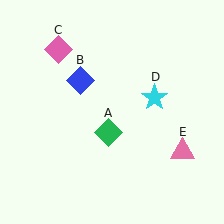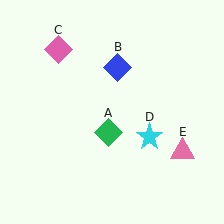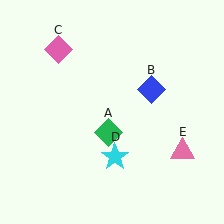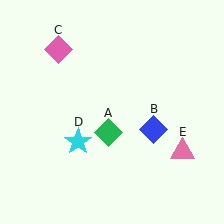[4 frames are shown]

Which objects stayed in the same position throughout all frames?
Green diamond (object A) and pink diamond (object C) and pink triangle (object E) remained stationary.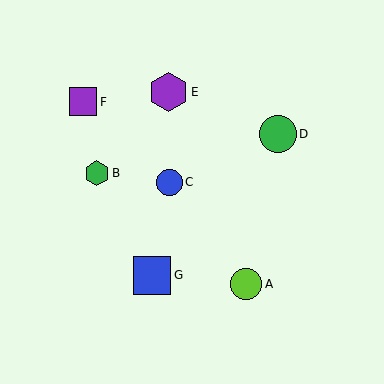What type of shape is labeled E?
Shape E is a purple hexagon.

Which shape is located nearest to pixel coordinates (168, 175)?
The blue circle (labeled C) at (169, 182) is nearest to that location.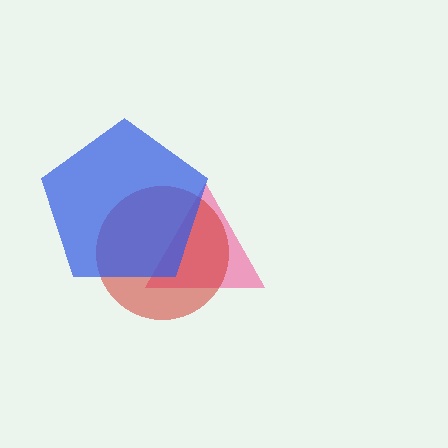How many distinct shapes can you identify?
There are 3 distinct shapes: a pink triangle, a red circle, a blue pentagon.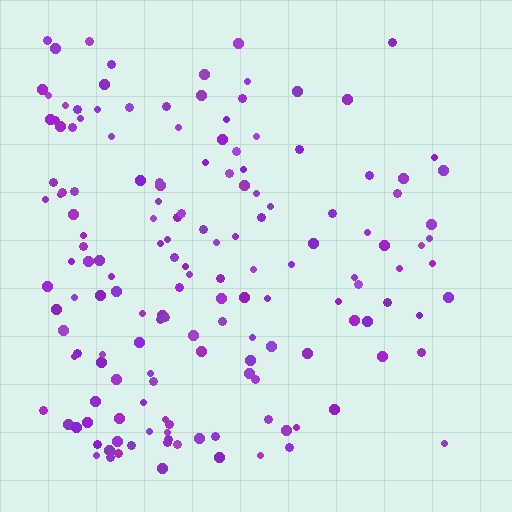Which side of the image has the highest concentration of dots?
The left.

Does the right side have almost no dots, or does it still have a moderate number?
Still a moderate number, just noticeably fewer than the left.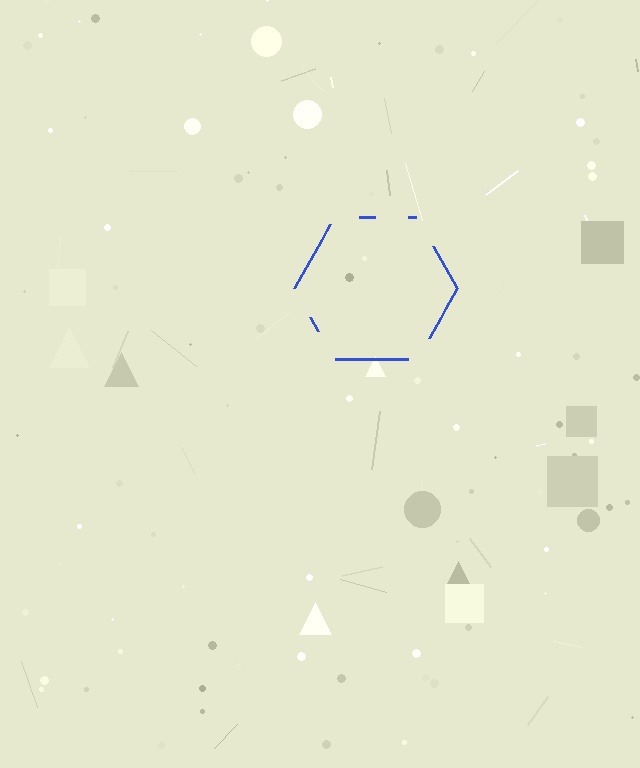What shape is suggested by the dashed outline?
The dashed outline suggests a hexagon.